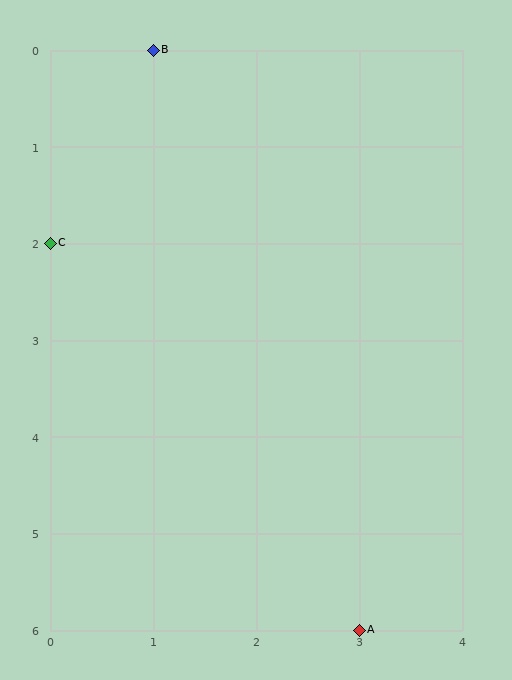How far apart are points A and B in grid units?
Points A and B are 2 columns and 6 rows apart (about 6.3 grid units diagonally).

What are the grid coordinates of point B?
Point B is at grid coordinates (1, 0).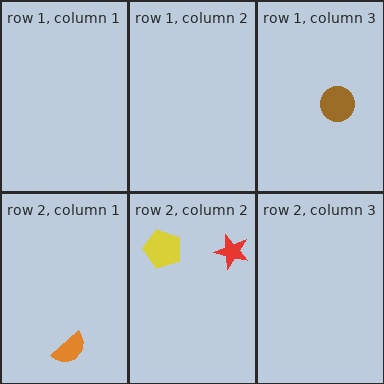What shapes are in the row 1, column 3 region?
The brown circle.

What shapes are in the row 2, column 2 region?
The red star, the yellow pentagon.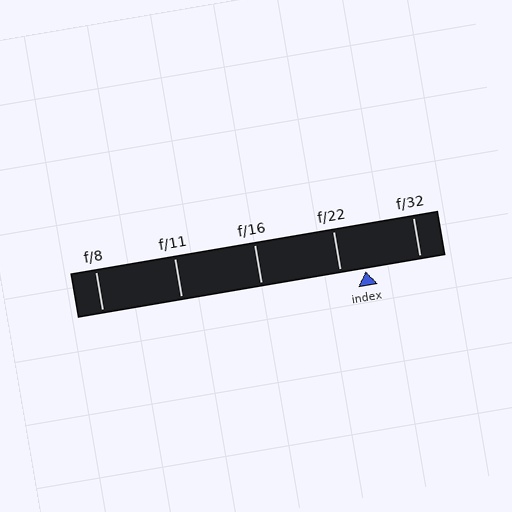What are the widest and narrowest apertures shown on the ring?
The widest aperture shown is f/8 and the narrowest is f/32.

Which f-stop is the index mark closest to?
The index mark is closest to f/22.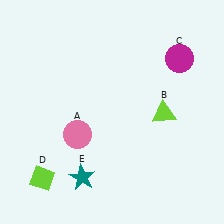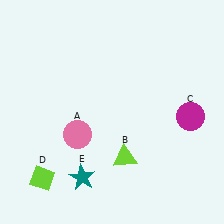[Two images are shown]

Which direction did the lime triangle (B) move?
The lime triangle (B) moved down.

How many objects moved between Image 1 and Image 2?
2 objects moved between the two images.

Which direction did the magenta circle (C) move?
The magenta circle (C) moved down.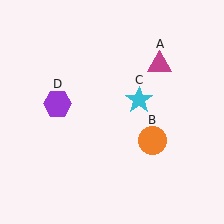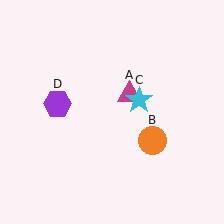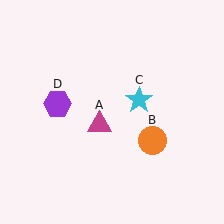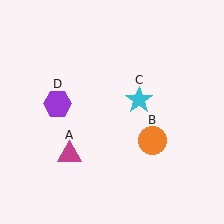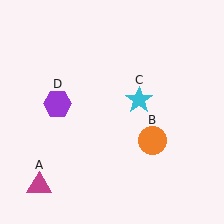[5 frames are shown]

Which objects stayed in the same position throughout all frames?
Orange circle (object B) and cyan star (object C) and purple hexagon (object D) remained stationary.